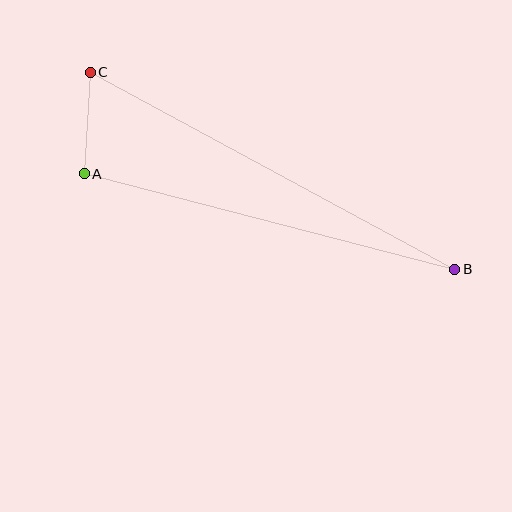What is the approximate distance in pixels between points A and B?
The distance between A and B is approximately 383 pixels.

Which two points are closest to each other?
Points A and C are closest to each other.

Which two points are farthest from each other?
Points B and C are farthest from each other.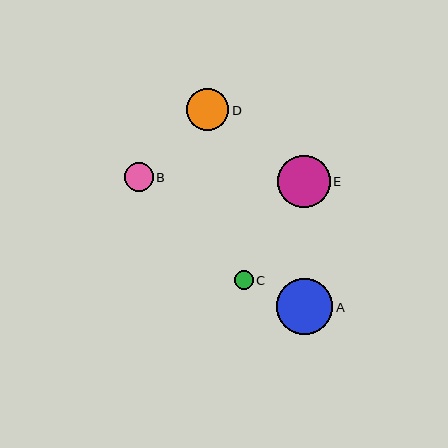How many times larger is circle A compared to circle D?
Circle A is approximately 1.3 times the size of circle D.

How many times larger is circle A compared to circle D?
Circle A is approximately 1.3 times the size of circle D.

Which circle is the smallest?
Circle C is the smallest with a size of approximately 18 pixels.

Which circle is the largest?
Circle A is the largest with a size of approximately 56 pixels.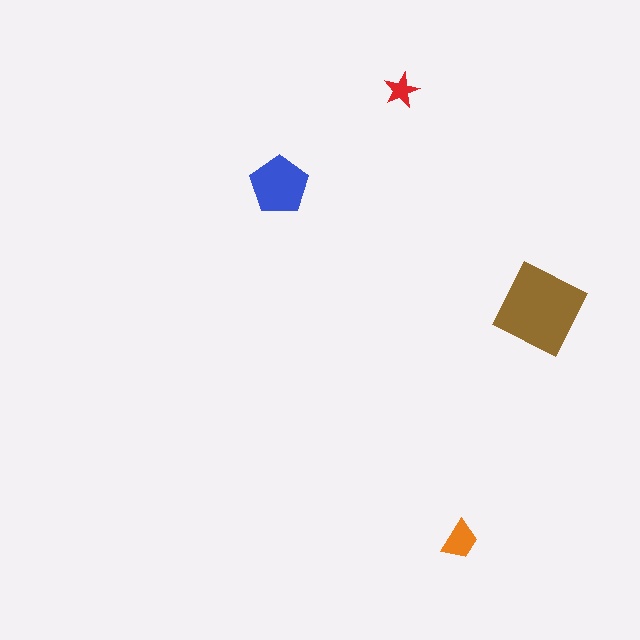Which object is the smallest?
The red star.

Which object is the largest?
The brown diamond.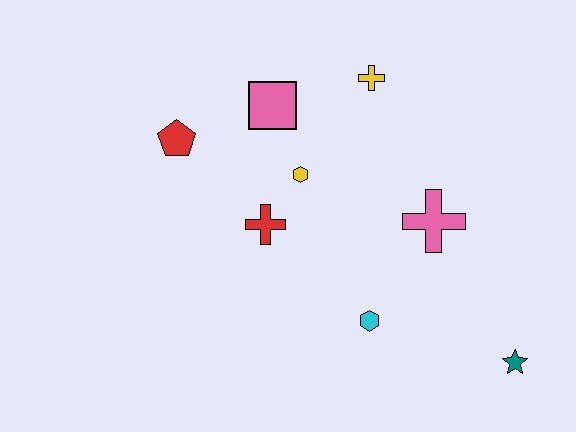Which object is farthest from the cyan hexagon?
The red pentagon is farthest from the cyan hexagon.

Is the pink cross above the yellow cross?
No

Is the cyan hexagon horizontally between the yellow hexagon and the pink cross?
Yes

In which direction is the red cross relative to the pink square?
The red cross is below the pink square.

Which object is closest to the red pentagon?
The pink square is closest to the red pentagon.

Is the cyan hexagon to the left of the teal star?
Yes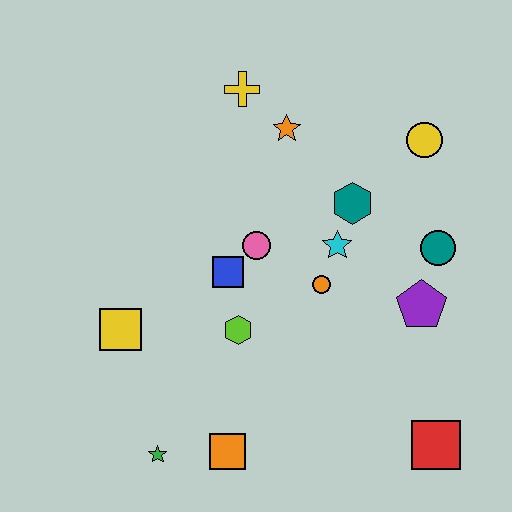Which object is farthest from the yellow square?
The yellow circle is farthest from the yellow square.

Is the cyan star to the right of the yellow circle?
No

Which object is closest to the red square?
The purple pentagon is closest to the red square.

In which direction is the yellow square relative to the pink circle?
The yellow square is to the left of the pink circle.